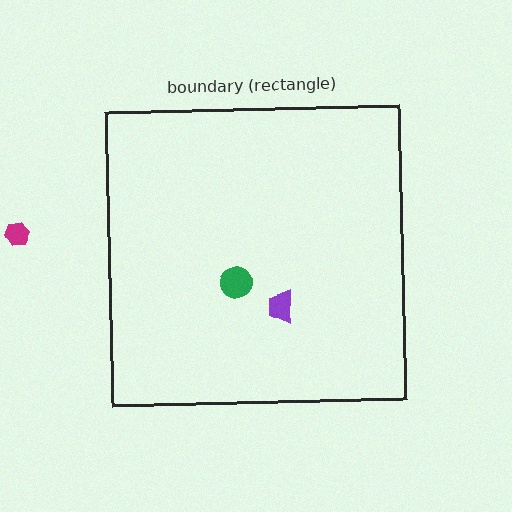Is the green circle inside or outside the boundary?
Inside.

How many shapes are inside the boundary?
2 inside, 1 outside.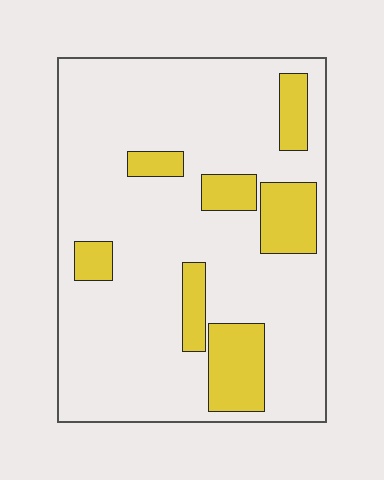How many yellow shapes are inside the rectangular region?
7.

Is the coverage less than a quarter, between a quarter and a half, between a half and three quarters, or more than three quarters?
Less than a quarter.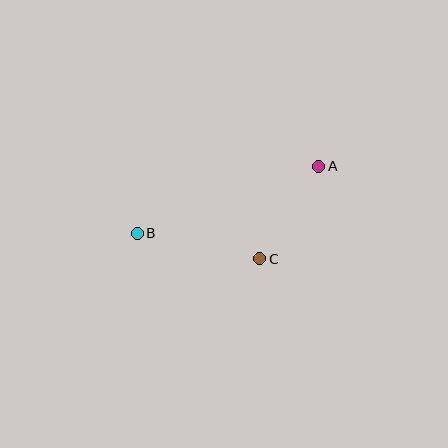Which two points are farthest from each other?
Points A and B are farthest from each other.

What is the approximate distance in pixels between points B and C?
The distance between B and C is approximately 125 pixels.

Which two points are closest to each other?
Points A and C are closest to each other.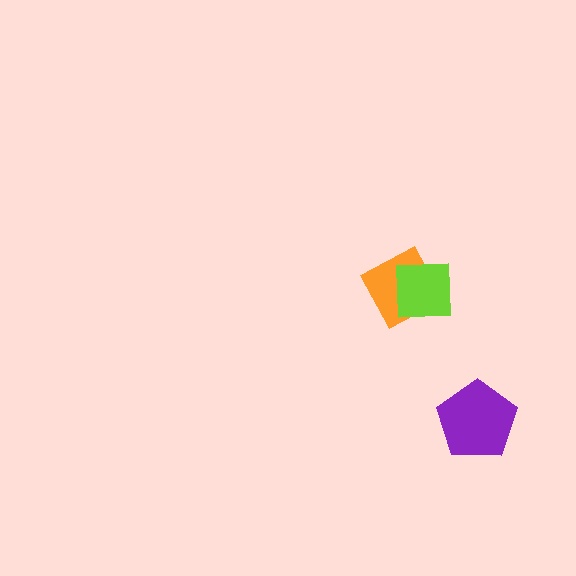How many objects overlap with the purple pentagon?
0 objects overlap with the purple pentagon.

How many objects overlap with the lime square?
1 object overlaps with the lime square.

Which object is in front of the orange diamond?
The lime square is in front of the orange diamond.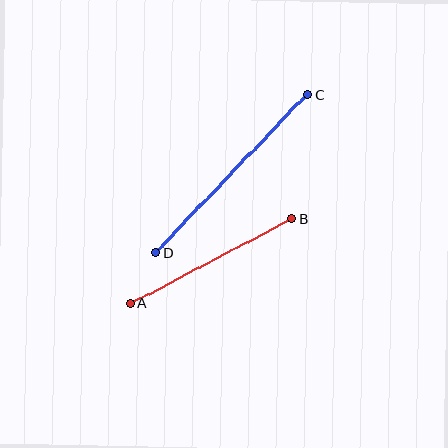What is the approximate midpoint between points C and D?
The midpoint is at approximately (232, 174) pixels.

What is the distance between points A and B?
The distance is approximately 182 pixels.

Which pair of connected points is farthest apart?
Points C and D are farthest apart.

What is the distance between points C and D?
The distance is approximately 218 pixels.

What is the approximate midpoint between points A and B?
The midpoint is at approximately (211, 261) pixels.